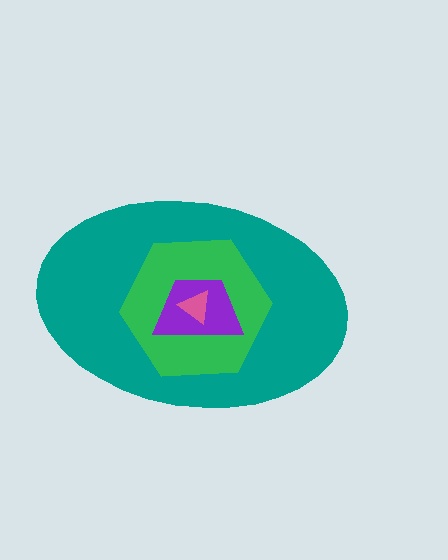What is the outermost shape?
The teal ellipse.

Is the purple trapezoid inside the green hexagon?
Yes.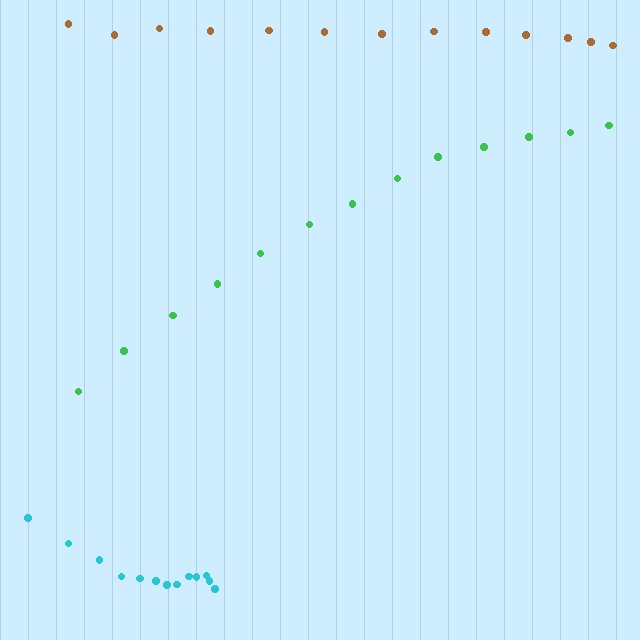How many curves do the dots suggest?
There are 3 distinct paths.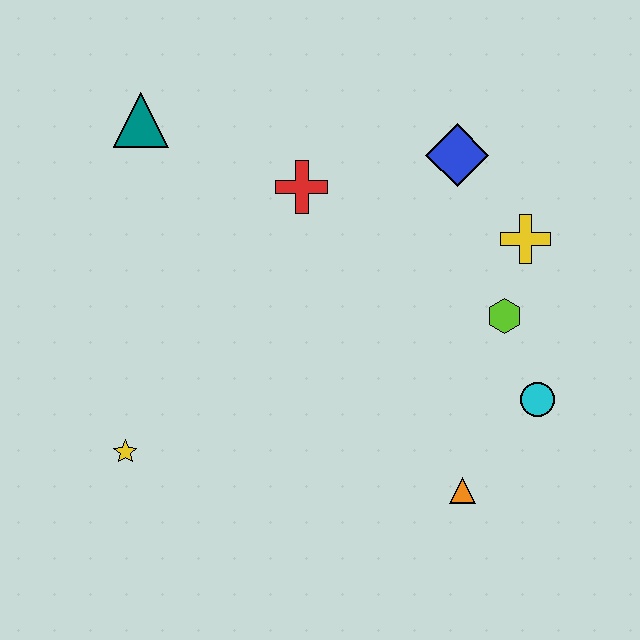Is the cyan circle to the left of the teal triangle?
No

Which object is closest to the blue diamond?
The yellow cross is closest to the blue diamond.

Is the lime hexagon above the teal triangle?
No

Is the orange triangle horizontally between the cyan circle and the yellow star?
Yes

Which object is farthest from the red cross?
The orange triangle is farthest from the red cross.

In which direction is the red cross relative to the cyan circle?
The red cross is to the left of the cyan circle.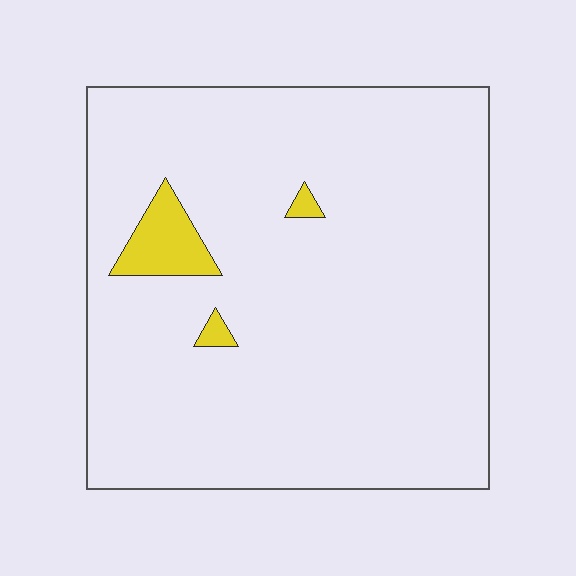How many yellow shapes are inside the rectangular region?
3.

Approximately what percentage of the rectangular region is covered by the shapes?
Approximately 5%.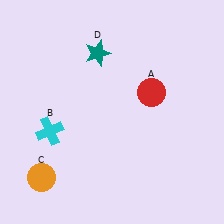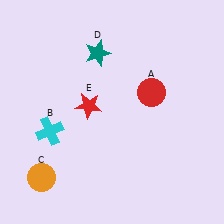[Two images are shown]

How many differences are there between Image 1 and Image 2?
There is 1 difference between the two images.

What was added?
A red star (E) was added in Image 2.